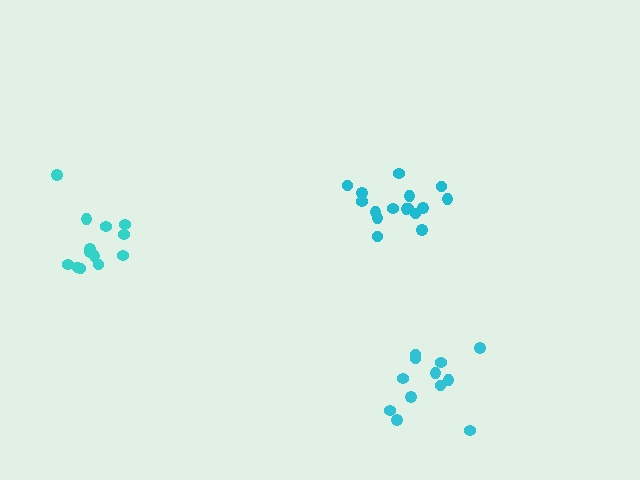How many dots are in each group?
Group 1: 13 dots, Group 2: 16 dots, Group 3: 12 dots (41 total).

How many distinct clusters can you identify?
There are 3 distinct clusters.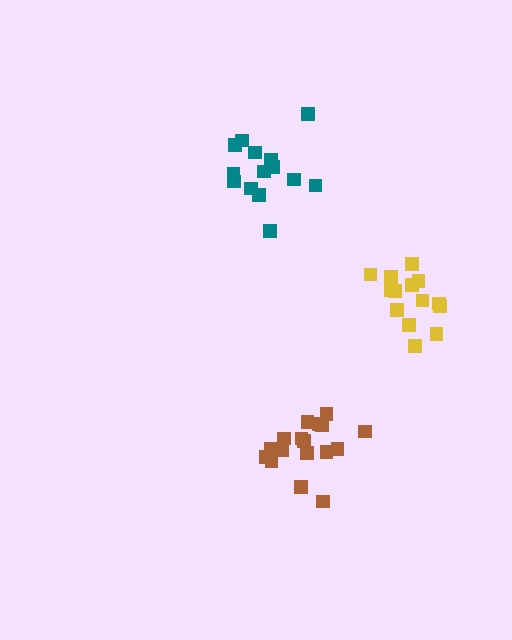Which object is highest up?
The teal cluster is topmost.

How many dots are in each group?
Group 1: 14 dots, Group 2: 17 dots, Group 3: 14 dots (45 total).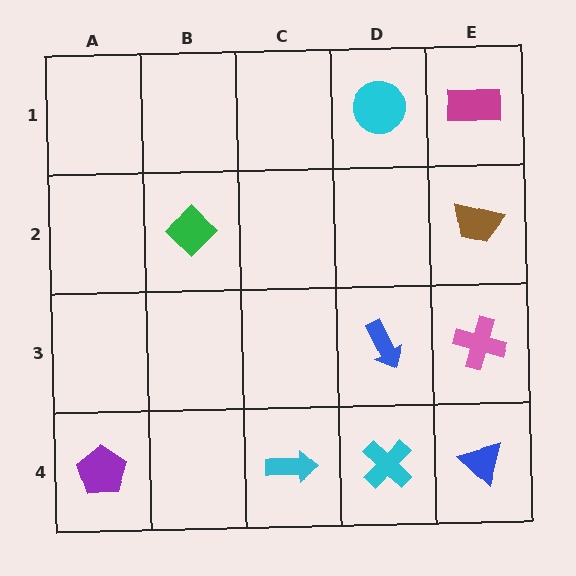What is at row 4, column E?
A blue triangle.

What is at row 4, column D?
A cyan cross.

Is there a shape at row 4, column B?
No, that cell is empty.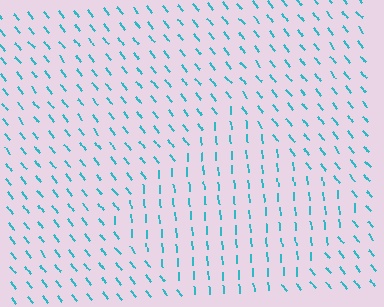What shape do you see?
I see a diamond.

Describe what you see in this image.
The image is filled with small cyan line segments. A diamond region in the image has lines oriented differently from the surrounding lines, creating a visible texture boundary.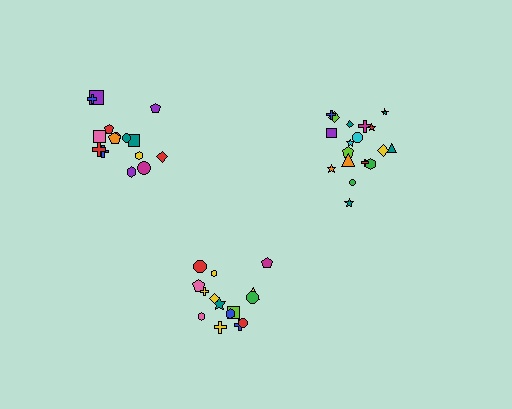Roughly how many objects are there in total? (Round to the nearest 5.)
Roughly 50 objects in total.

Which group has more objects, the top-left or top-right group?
The top-right group.